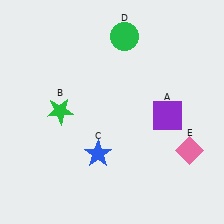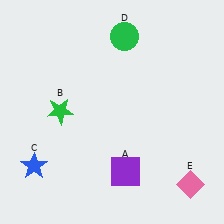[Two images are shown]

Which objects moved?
The objects that moved are: the purple square (A), the blue star (C), the pink diamond (E).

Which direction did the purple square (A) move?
The purple square (A) moved down.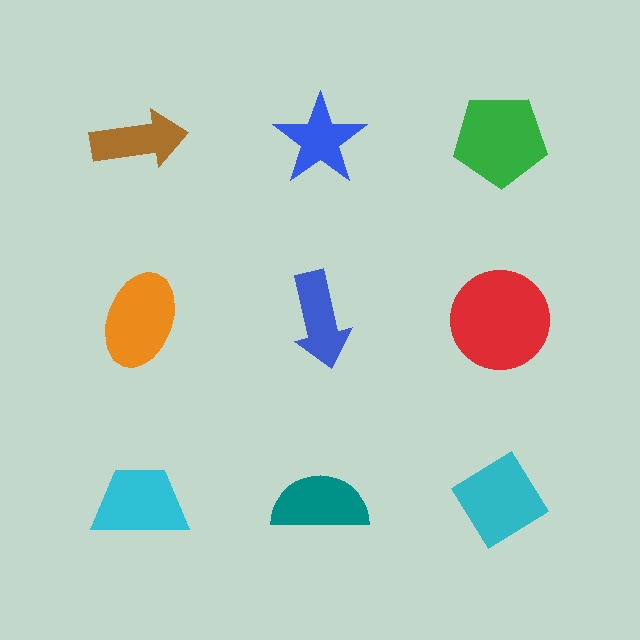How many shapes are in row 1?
3 shapes.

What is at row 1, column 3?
A green pentagon.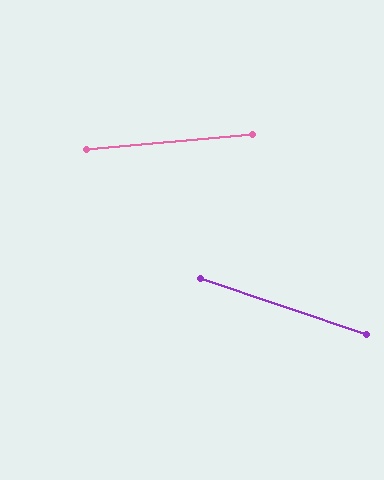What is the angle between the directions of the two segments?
Approximately 24 degrees.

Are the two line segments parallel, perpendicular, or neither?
Neither parallel nor perpendicular — they differ by about 24°.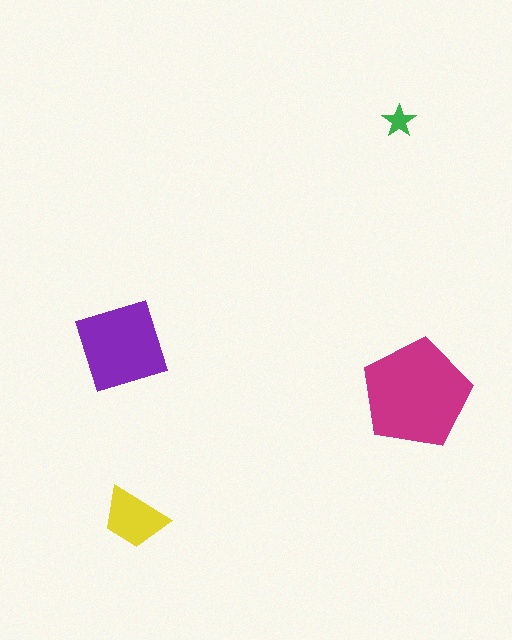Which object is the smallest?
The green star.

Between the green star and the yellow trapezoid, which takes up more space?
The yellow trapezoid.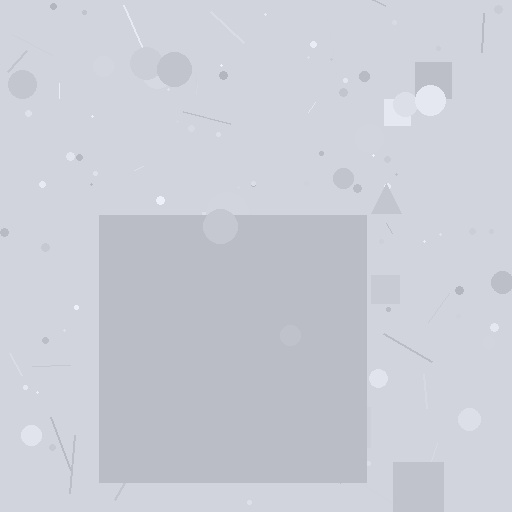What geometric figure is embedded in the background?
A square is embedded in the background.